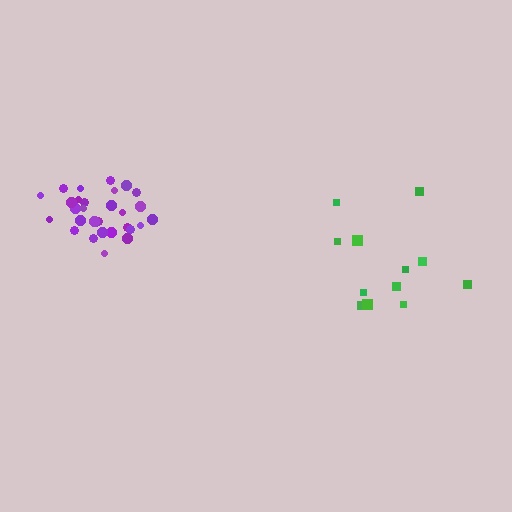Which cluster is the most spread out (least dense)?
Green.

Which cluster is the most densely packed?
Purple.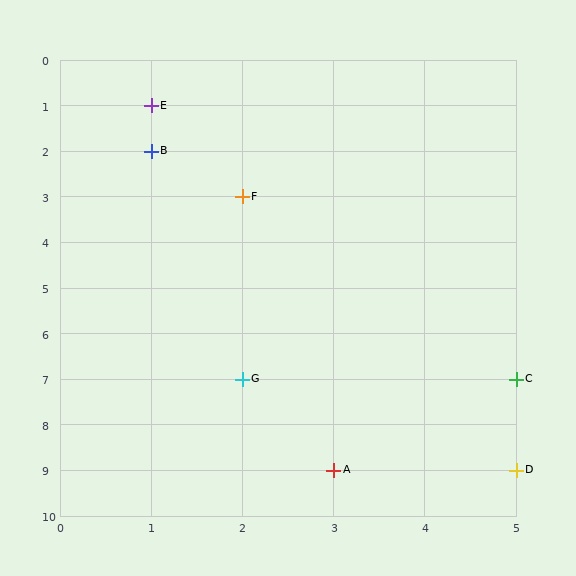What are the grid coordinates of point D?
Point D is at grid coordinates (5, 9).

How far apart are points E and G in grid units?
Points E and G are 1 column and 6 rows apart (about 6.1 grid units diagonally).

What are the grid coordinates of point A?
Point A is at grid coordinates (3, 9).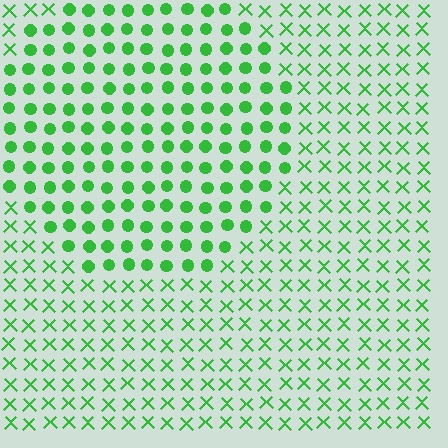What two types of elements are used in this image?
The image uses circles inside the circle region and X marks outside it.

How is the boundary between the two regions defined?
The boundary is defined by a change in element shape: circles inside vs. X marks outside. All elements share the same color and spacing.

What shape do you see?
I see a circle.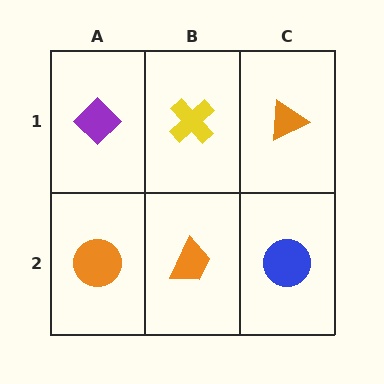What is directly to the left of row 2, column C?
An orange trapezoid.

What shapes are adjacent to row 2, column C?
An orange triangle (row 1, column C), an orange trapezoid (row 2, column B).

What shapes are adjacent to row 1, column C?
A blue circle (row 2, column C), a yellow cross (row 1, column B).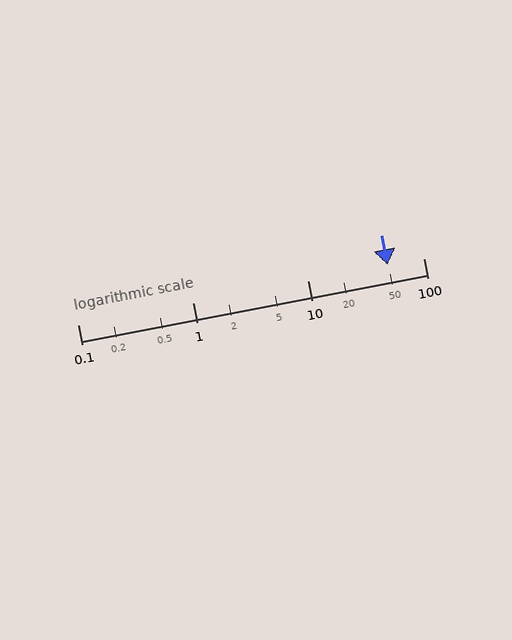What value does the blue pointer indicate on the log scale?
The pointer indicates approximately 49.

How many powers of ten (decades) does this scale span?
The scale spans 3 decades, from 0.1 to 100.